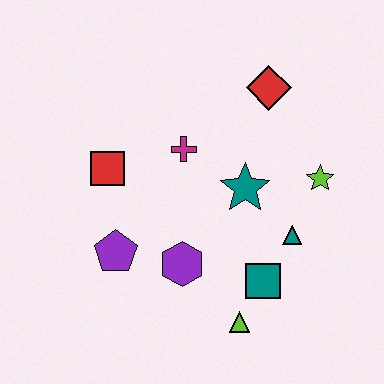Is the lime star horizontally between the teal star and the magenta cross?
No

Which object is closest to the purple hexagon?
The purple pentagon is closest to the purple hexagon.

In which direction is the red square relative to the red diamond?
The red square is to the left of the red diamond.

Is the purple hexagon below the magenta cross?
Yes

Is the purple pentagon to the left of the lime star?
Yes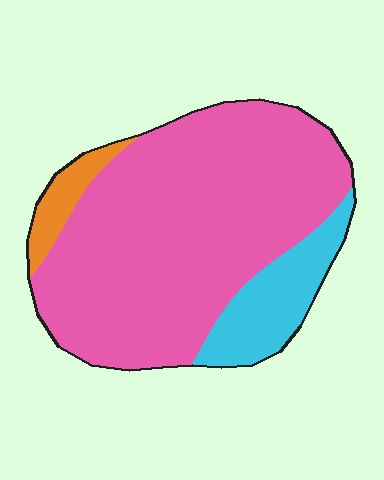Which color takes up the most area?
Pink, at roughly 80%.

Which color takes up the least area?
Orange, at roughly 5%.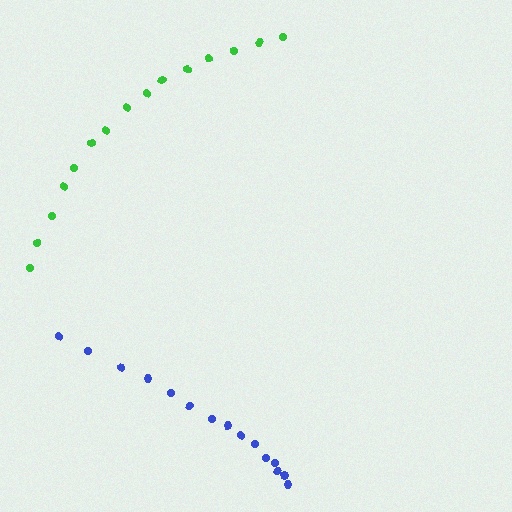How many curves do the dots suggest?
There are 2 distinct paths.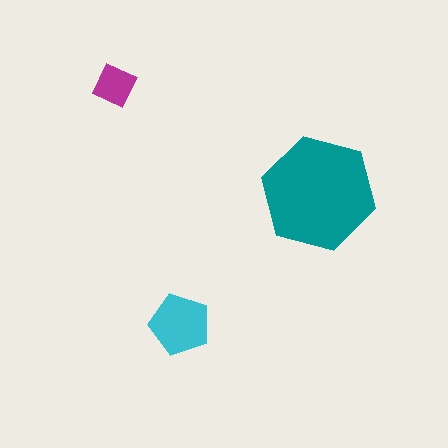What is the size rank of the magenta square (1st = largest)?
3rd.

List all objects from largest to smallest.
The teal hexagon, the cyan pentagon, the magenta square.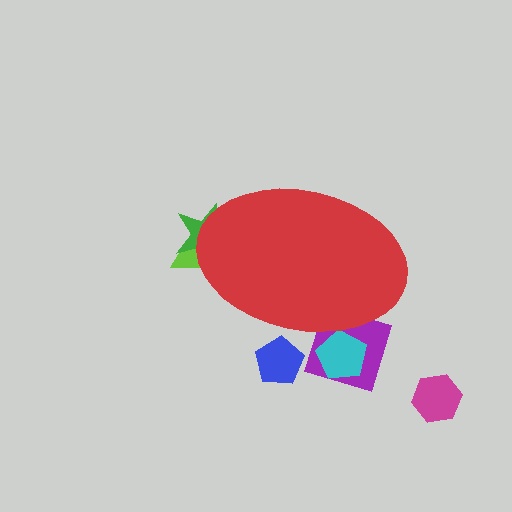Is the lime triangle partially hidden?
Yes, the lime triangle is partially hidden behind the red ellipse.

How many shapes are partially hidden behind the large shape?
5 shapes are partially hidden.